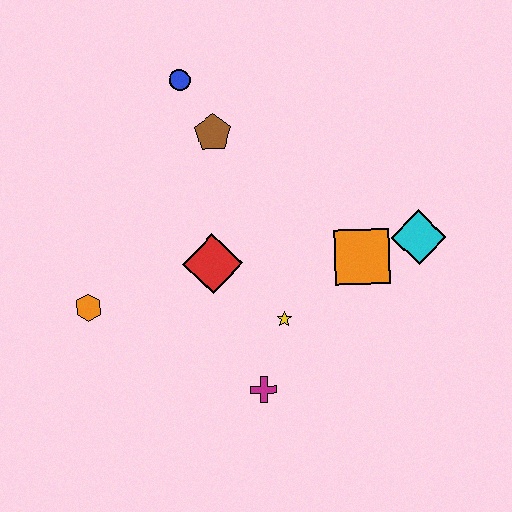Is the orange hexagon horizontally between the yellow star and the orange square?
No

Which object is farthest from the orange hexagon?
The cyan diamond is farthest from the orange hexagon.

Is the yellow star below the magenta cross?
No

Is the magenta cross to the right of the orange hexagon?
Yes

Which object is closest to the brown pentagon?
The blue circle is closest to the brown pentagon.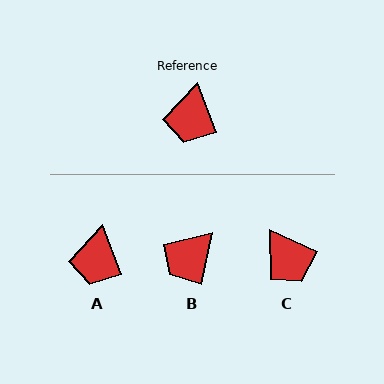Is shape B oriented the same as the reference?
No, it is off by about 33 degrees.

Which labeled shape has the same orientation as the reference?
A.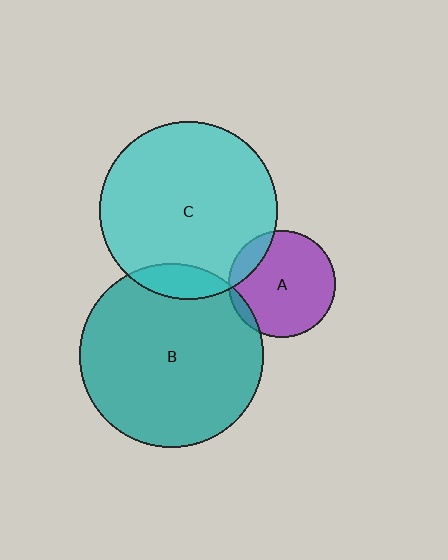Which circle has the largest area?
Circle B (teal).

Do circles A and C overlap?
Yes.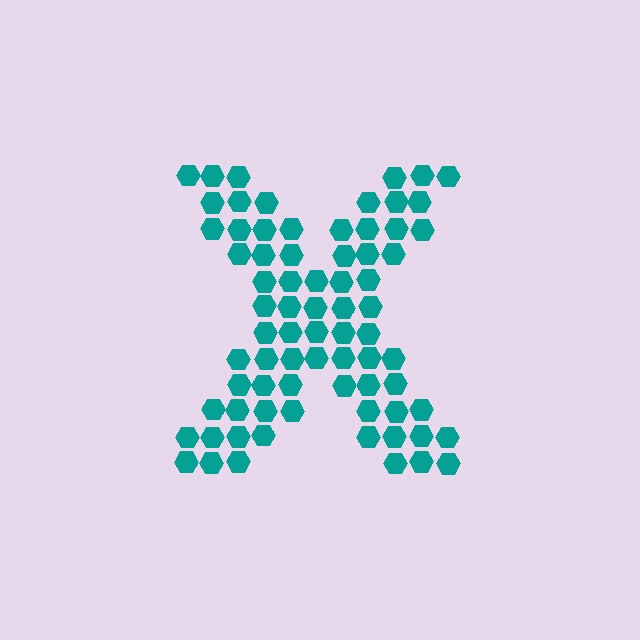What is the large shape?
The large shape is the letter X.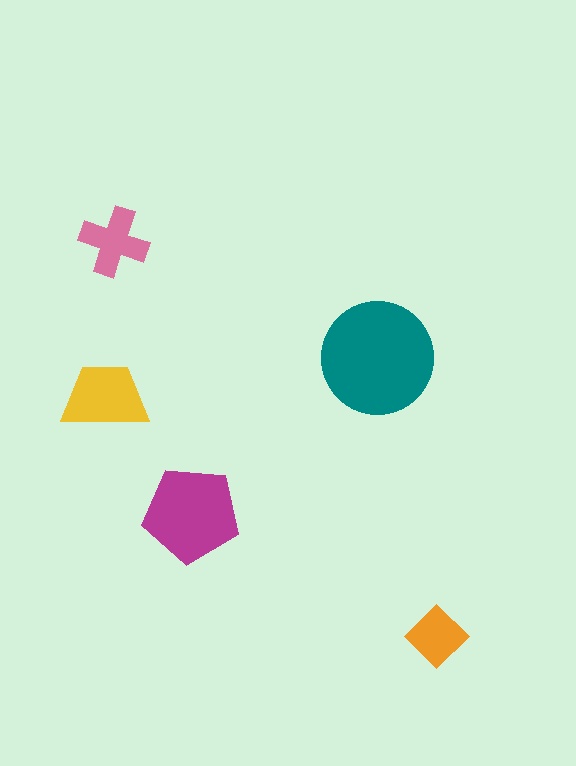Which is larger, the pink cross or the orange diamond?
The pink cross.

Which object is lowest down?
The orange diamond is bottommost.